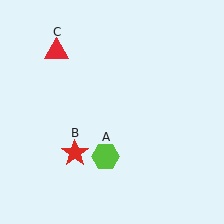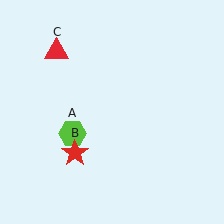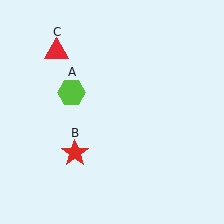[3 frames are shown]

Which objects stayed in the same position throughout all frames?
Red star (object B) and red triangle (object C) remained stationary.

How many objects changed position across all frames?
1 object changed position: lime hexagon (object A).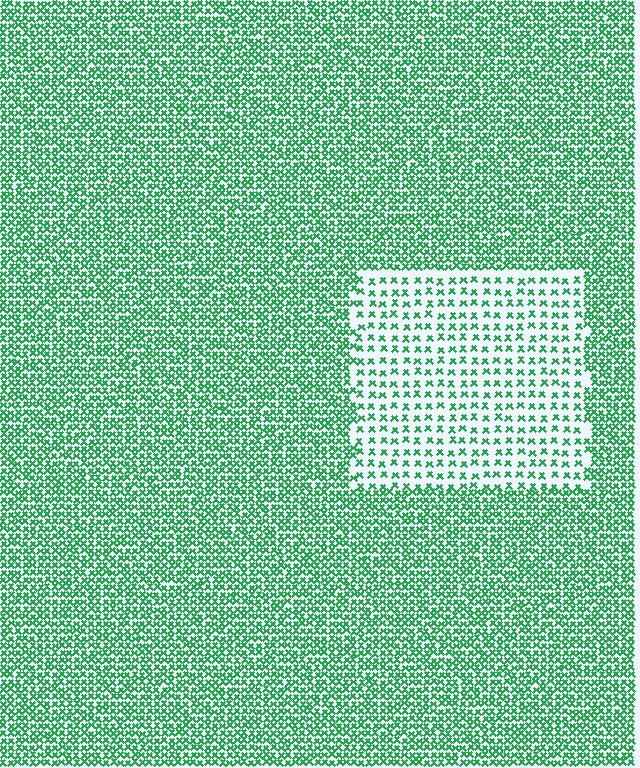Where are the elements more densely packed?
The elements are more densely packed outside the rectangle boundary.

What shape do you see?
I see a rectangle.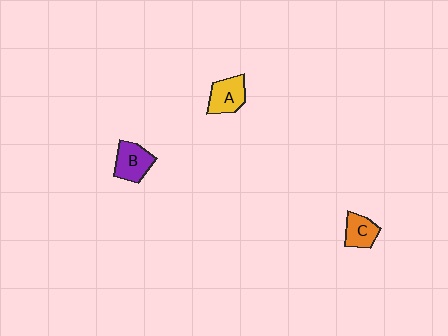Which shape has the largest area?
Shape B (purple).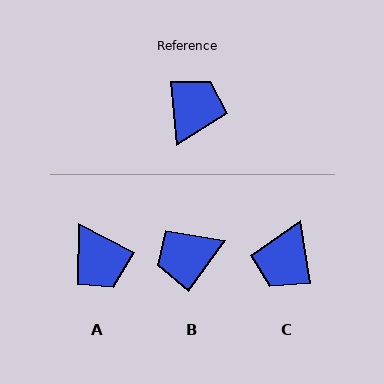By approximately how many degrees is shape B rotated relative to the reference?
Approximately 139 degrees counter-clockwise.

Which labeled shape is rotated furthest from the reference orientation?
C, about 177 degrees away.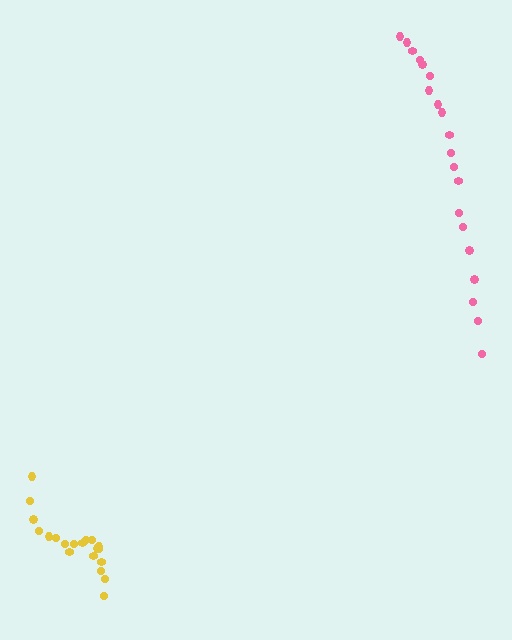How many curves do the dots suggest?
There are 2 distinct paths.